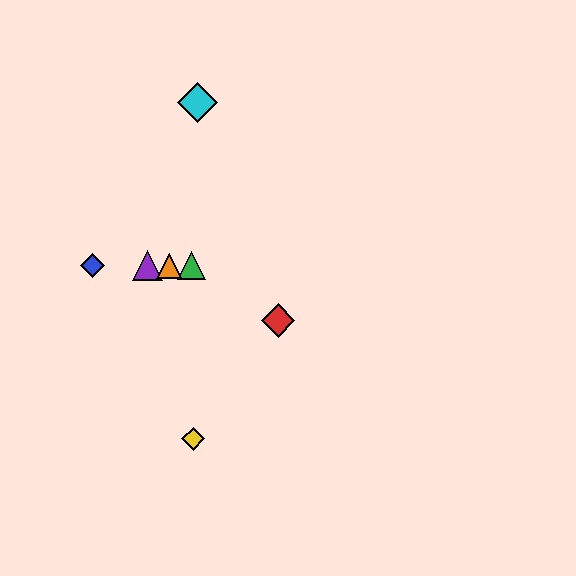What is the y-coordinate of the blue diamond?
The blue diamond is at y≈266.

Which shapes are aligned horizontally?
The blue diamond, the green triangle, the purple triangle, the orange triangle are aligned horizontally.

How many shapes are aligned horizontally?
4 shapes (the blue diamond, the green triangle, the purple triangle, the orange triangle) are aligned horizontally.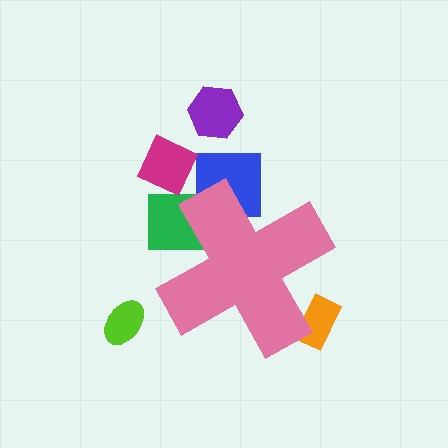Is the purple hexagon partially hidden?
No, the purple hexagon is fully visible.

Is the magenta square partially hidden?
No, the magenta square is fully visible.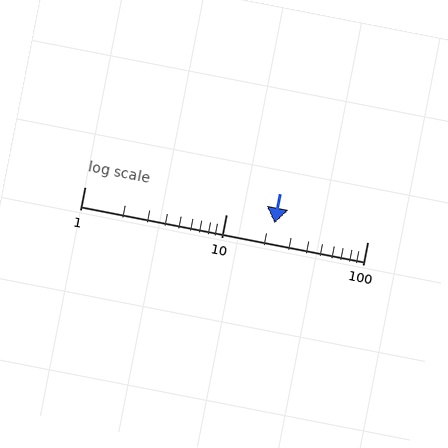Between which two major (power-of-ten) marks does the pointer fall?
The pointer is between 10 and 100.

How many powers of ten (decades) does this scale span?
The scale spans 2 decades, from 1 to 100.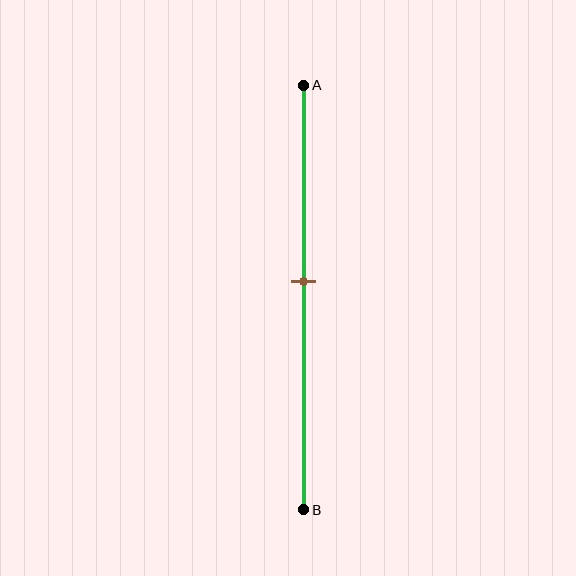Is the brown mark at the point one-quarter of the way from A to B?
No, the mark is at about 45% from A, not at the 25% one-quarter point.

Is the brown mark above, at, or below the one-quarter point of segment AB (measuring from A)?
The brown mark is below the one-quarter point of segment AB.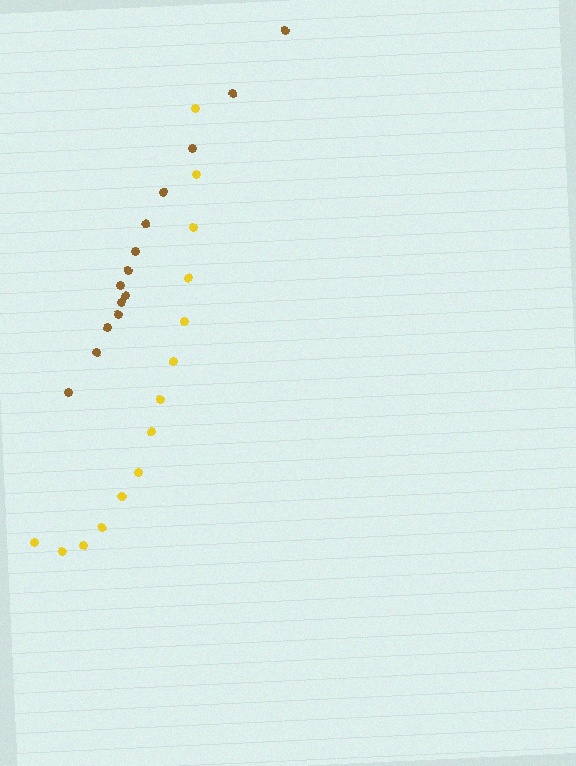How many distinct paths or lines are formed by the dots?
There are 2 distinct paths.